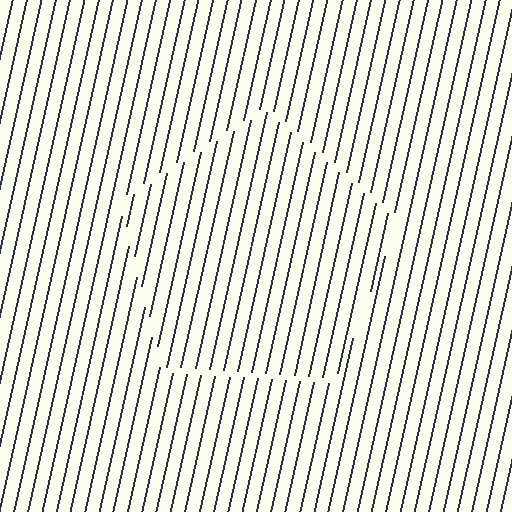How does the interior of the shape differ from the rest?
The interior of the shape contains the same grating, shifted by half a period — the contour is defined by the phase discontinuity where line-ends from the inner and outer gratings abut.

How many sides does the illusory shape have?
5 sides — the line-ends trace a pentagon.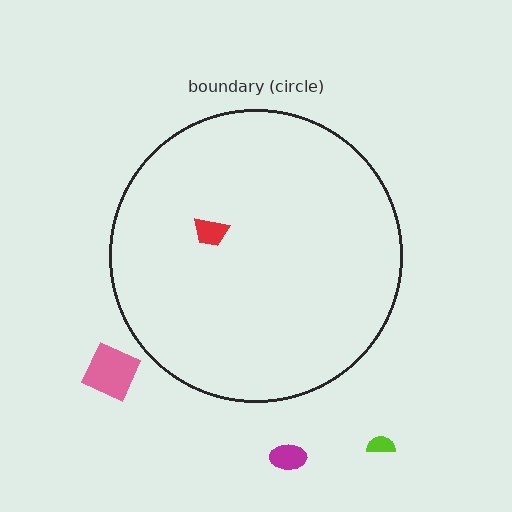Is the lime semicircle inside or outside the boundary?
Outside.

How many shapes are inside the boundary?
1 inside, 3 outside.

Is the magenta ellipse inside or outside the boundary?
Outside.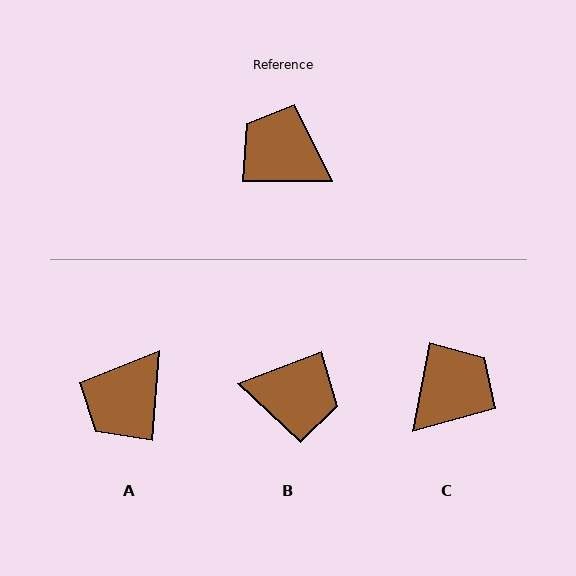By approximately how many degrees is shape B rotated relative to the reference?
Approximately 159 degrees clockwise.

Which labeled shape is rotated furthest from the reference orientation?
B, about 159 degrees away.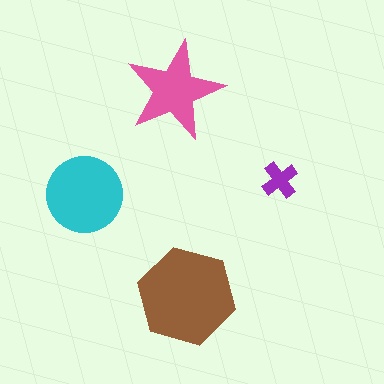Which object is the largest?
The brown hexagon.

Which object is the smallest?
The purple cross.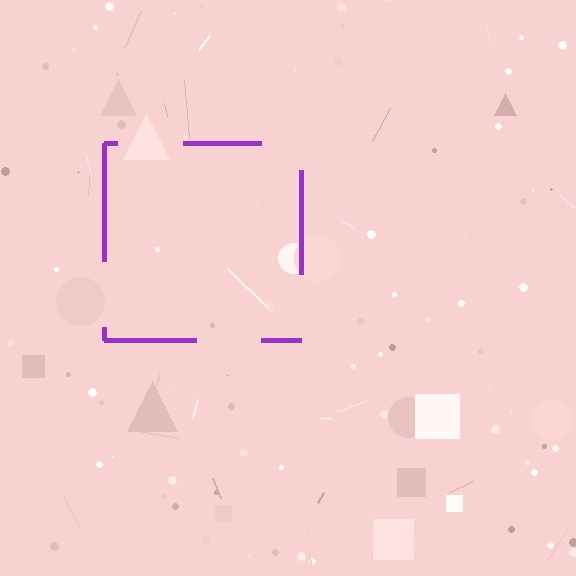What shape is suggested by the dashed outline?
The dashed outline suggests a square.